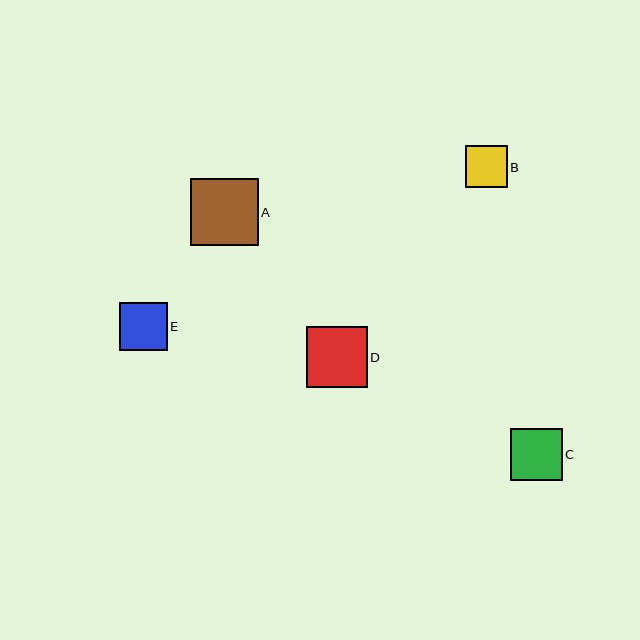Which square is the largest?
Square A is the largest with a size of approximately 68 pixels.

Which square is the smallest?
Square B is the smallest with a size of approximately 42 pixels.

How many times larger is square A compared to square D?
Square A is approximately 1.1 times the size of square D.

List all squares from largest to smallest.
From largest to smallest: A, D, C, E, B.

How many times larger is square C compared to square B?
Square C is approximately 1.2 times the size of square B.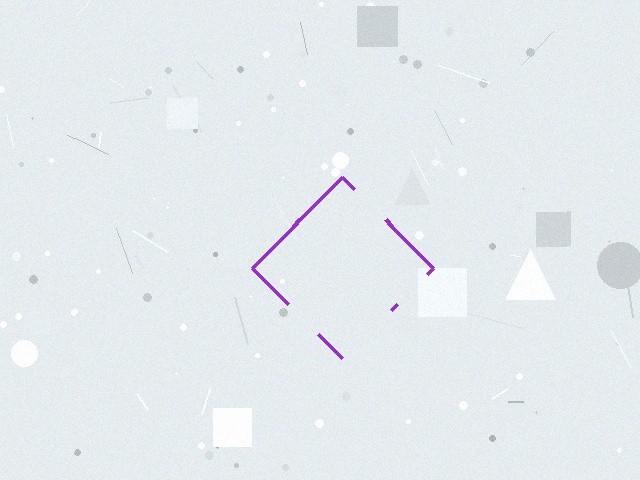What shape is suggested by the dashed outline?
The dashed outline suggests a diamond.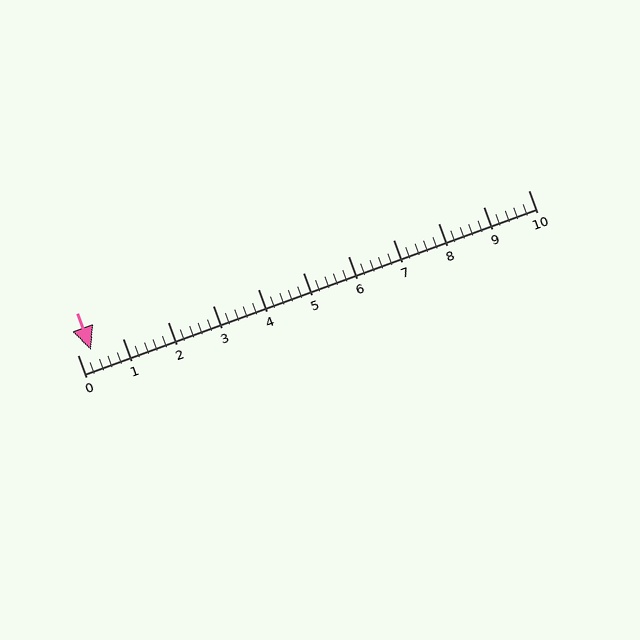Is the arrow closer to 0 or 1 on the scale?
The arrow is closer to 0.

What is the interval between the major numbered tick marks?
The major tick marks are spaced 1 units apart.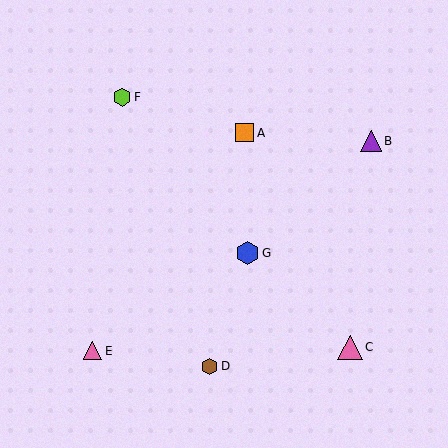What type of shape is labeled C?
Shape C is a pink triangle.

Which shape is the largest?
The pink triangle (labeled C) is the largest.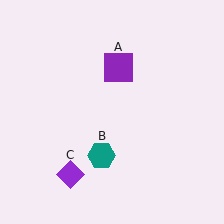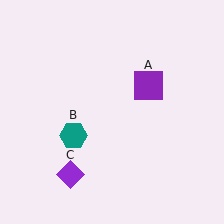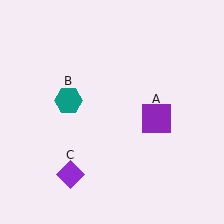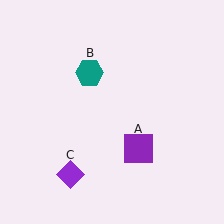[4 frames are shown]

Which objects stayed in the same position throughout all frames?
Purple diamond (object C) remained stationary.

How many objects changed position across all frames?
2 objects changed position: purple square (object A), teal hexagon (object B).